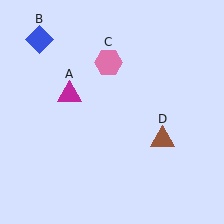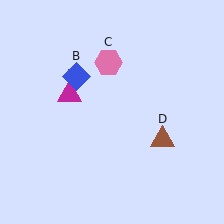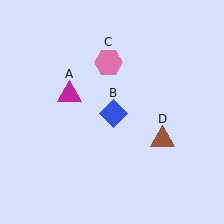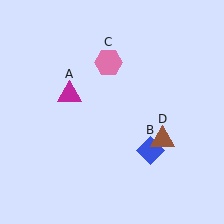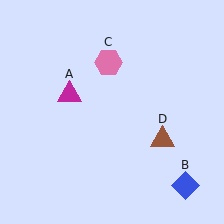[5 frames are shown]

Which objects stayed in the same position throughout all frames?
Magenta triangle (object A) and pink hexagon (object C) and brown triangle (object D) remained stationary.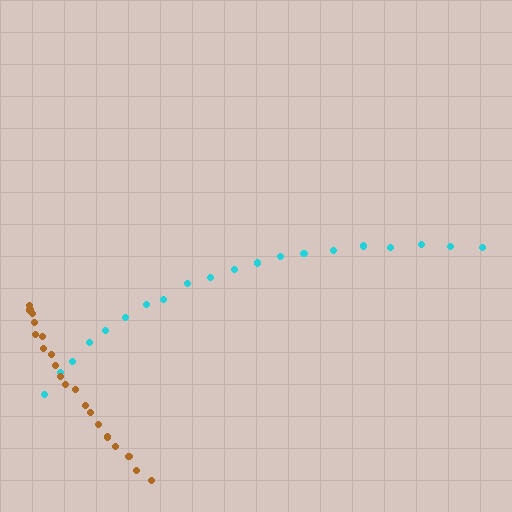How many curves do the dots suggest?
There are 2 distinct paths.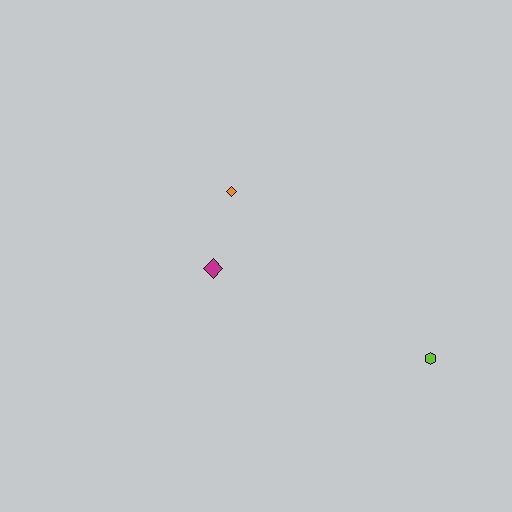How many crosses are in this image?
There are no crosses.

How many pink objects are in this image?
There are no pink objects.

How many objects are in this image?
There are 3 objects.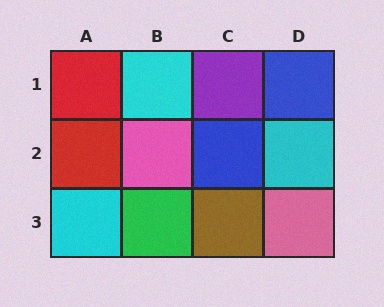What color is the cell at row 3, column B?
Green.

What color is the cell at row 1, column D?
Blue.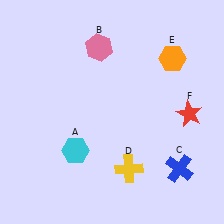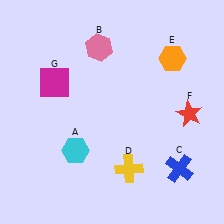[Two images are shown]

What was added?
A magenta square (G) was added in Image 2.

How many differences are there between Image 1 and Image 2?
There is 1 difference between the two images.